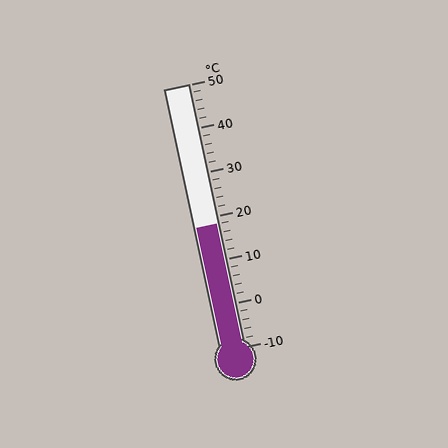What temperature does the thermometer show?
The thermometer shows approximately 18°C.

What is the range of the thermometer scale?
The thermometer scale ranges from -10°C to 50°C.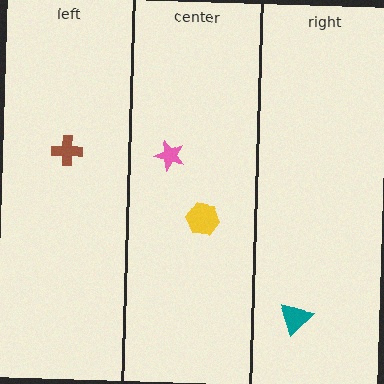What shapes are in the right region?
The teal triangle.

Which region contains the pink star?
The center region.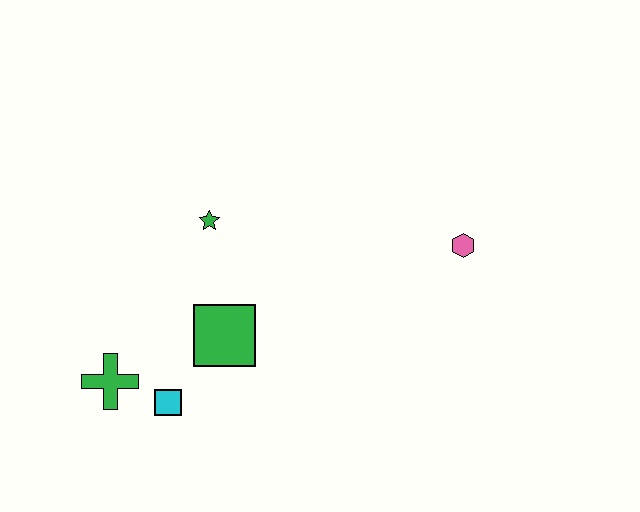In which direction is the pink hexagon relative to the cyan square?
The pink hexagon is to the right of the cyan square.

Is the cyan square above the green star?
No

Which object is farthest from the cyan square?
The pink hexagon is farthest from the cyan square.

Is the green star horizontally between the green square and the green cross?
Yes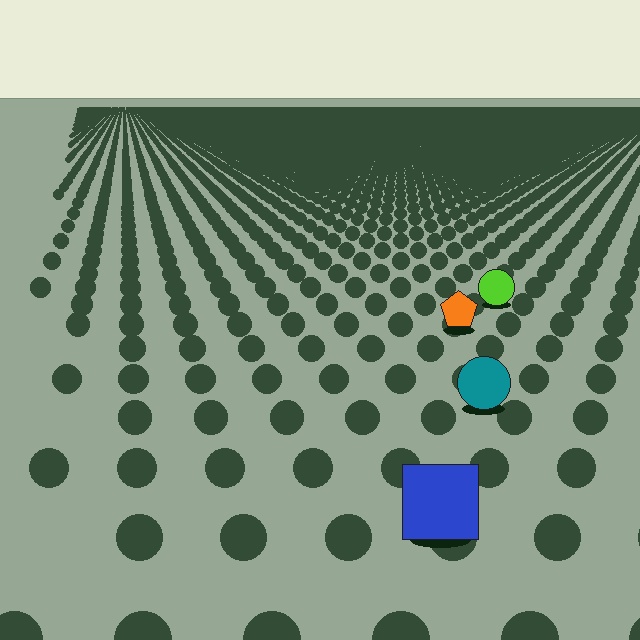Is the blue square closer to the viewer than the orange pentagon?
Yes. The blue square is closer — you can tell from the texture gradient: the ground texture is coarser near it.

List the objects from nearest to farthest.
From nearest to farthest: the blue square, the teal circle, the orange pentagon, the lime circle.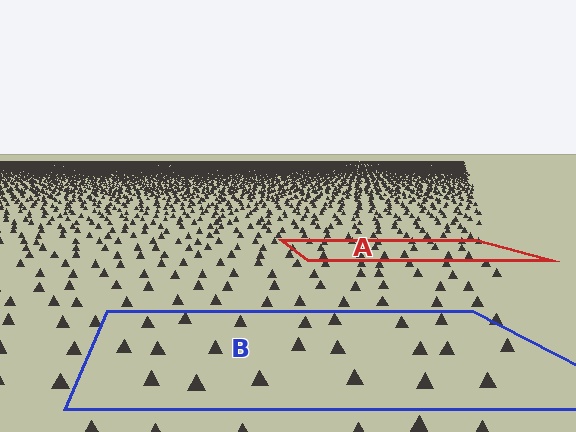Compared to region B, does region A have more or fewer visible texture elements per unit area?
Region A has more texture elements per unit area — they are packed more densely because it is farther away.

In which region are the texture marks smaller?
The texture marks are smaller in region A, because it is farther away.